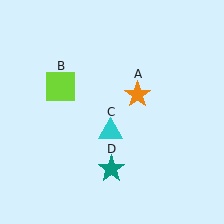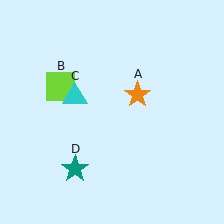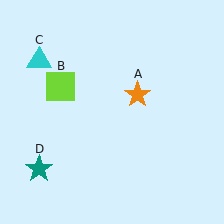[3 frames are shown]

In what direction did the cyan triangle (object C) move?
The cyan triangle (object C) moved up and to the left.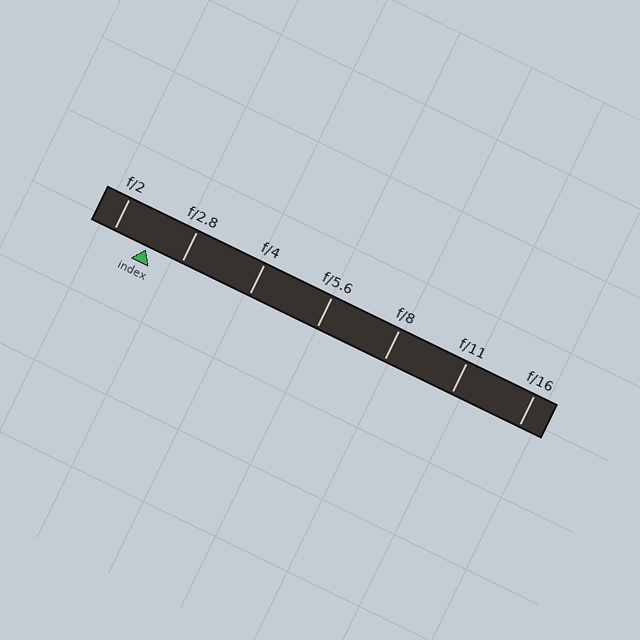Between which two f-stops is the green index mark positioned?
The index mark is between f/2 and f/2.8.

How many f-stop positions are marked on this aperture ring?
There are 7 f-stop positions marked.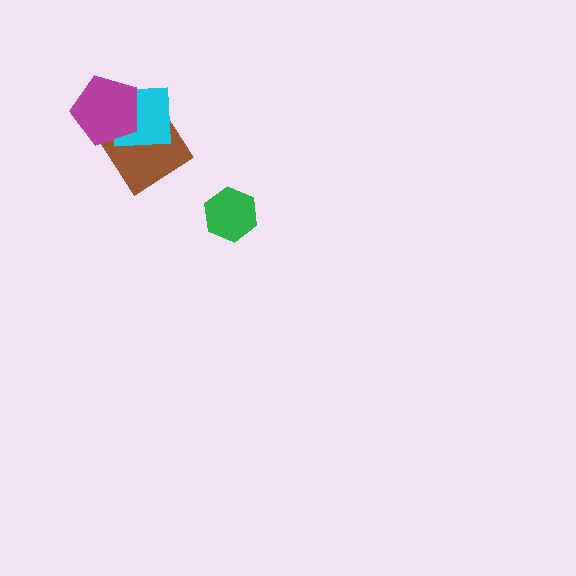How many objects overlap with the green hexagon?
0 objects overlap with the green hexagon.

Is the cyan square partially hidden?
Yes, it is partially covered by another shape.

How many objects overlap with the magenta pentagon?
2 objects overlap with the magenta pentagon.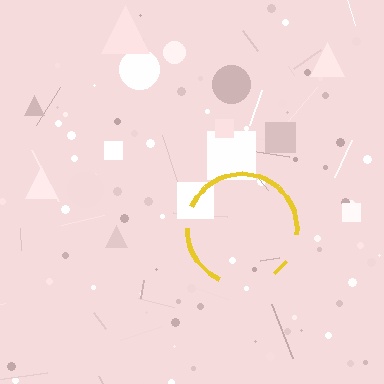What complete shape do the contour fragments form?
The contour fragments form a circle.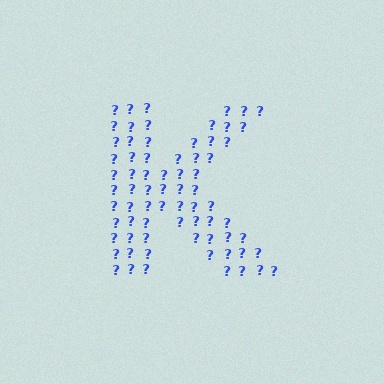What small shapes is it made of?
It is made of small question marks.